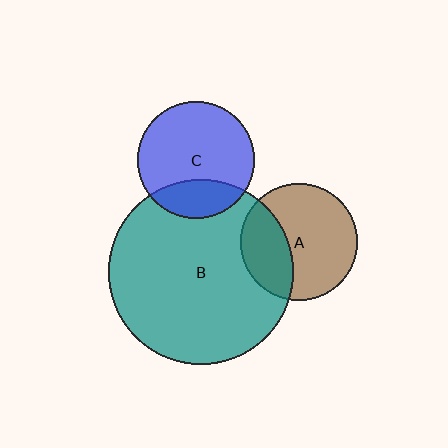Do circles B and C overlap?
Yes.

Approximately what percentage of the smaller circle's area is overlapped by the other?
Approximately 25%.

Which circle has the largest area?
Circle B (teal).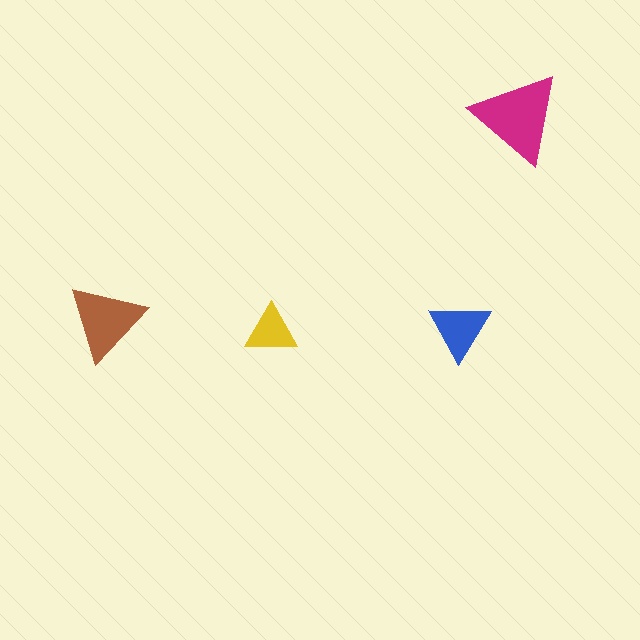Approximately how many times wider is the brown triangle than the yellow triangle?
About 1.5 times wider.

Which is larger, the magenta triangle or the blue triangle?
The magenta one.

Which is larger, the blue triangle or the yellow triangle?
The blue one.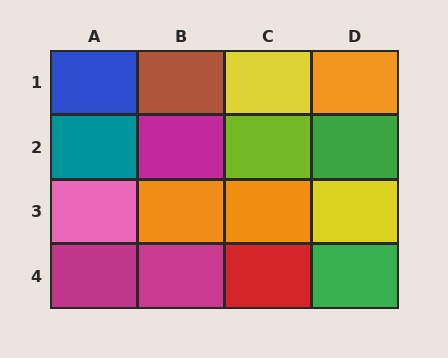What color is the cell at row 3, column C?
Orange.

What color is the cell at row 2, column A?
Teal.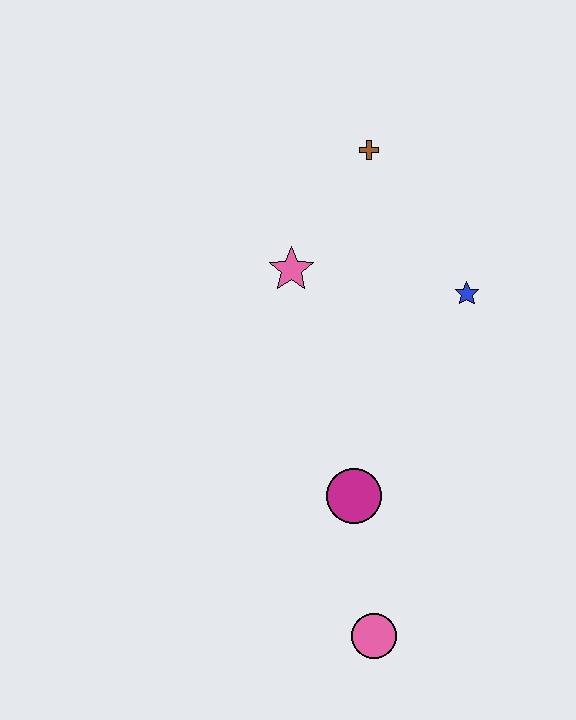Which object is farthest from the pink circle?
The brown cross is farthest from the pink circle.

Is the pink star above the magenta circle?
Yes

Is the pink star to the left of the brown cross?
Yes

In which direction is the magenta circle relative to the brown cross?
The magenta circle is below the brown cross.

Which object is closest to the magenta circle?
The pink circle is closest to the magenta circle.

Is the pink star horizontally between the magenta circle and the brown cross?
No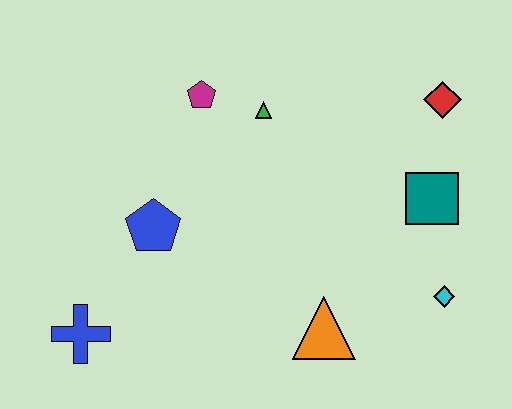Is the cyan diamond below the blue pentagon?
Yes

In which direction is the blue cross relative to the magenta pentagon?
The blue cross is below the magenta pentagon.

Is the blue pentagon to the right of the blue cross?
Yes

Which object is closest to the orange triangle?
The cyan diamond is closest to the orange triangle.